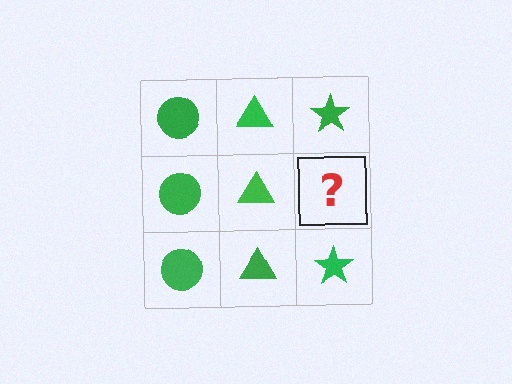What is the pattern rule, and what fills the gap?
The rule is that each column has a consistent shape. The gap should be filled with a green star.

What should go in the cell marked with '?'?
The missing cell should contain a green star.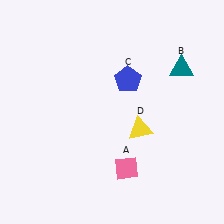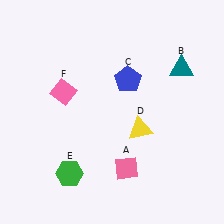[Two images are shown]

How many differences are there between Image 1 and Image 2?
There are 2 differences between the two images.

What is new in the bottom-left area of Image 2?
A green hexagon (E) was added in the bottom-left area of Image 2.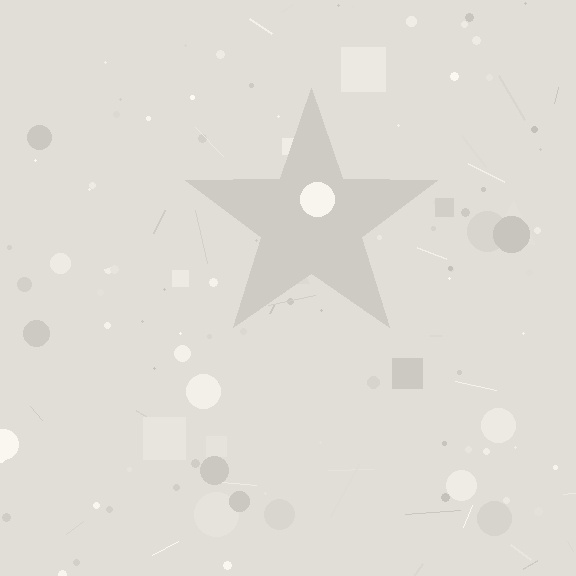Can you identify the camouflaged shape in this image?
The camouflaged shape is a star.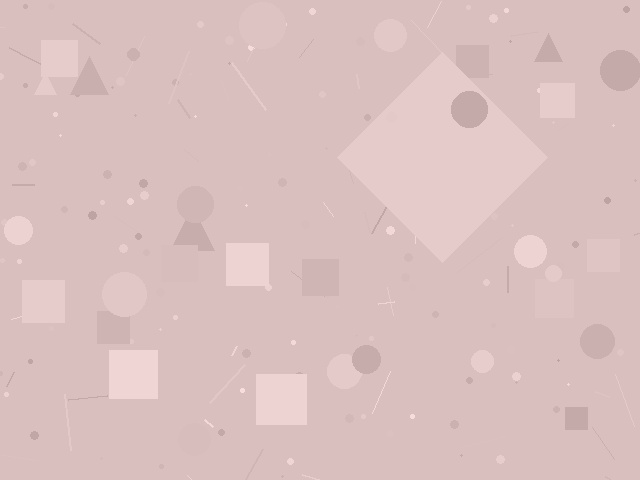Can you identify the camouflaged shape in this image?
The camouflaged shape is a diamond.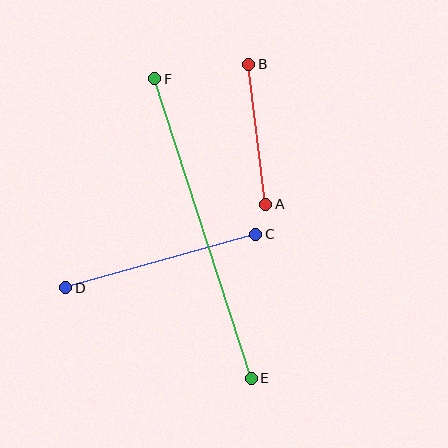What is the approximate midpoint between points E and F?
The midpoint is at approximately (203, 228) pixels.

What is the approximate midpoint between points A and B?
The midpoint is at approximately (257, 134) pixels.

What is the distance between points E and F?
The distance is approximately 314 pixels.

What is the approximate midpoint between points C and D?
The midpoint is at approximately (161, 261) pixels.